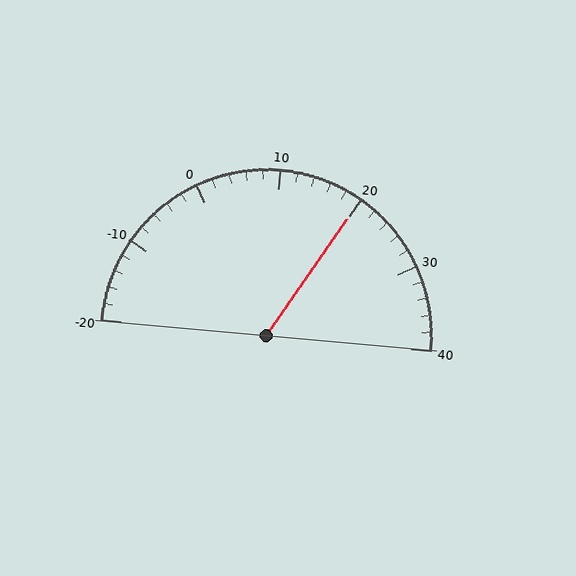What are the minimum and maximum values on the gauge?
The gauge ranges from -20 to 40.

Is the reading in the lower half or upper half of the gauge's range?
The reading is in the upper half of the range (-20 to 40).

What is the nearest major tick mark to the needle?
The nearest major tick mark is 20.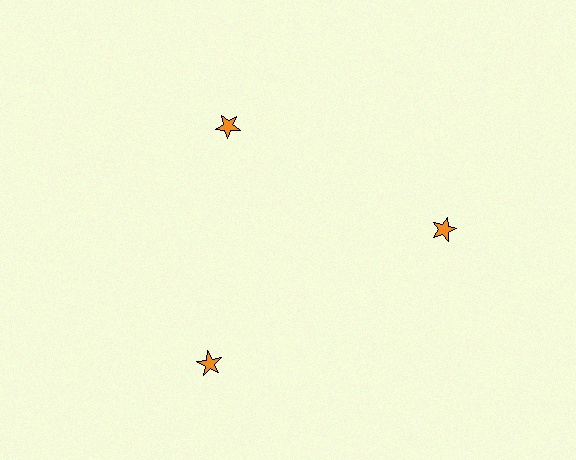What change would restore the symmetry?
The symmetry would be restored by moving it outward, back onto the ring so that all 3 stars sit at equal angles and equal distance from the center.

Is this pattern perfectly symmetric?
No. The 3 orange stars are arranged in a ring, but one element near the 11 o'clock position is pulled inward toward the center, breaking the 3-fold rotational symmetry.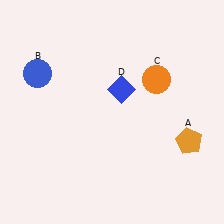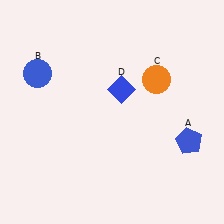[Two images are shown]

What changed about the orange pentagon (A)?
In Image 1, A is orange. In Image 2, it changed to blue.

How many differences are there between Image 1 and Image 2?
There is 1 difference between the two images.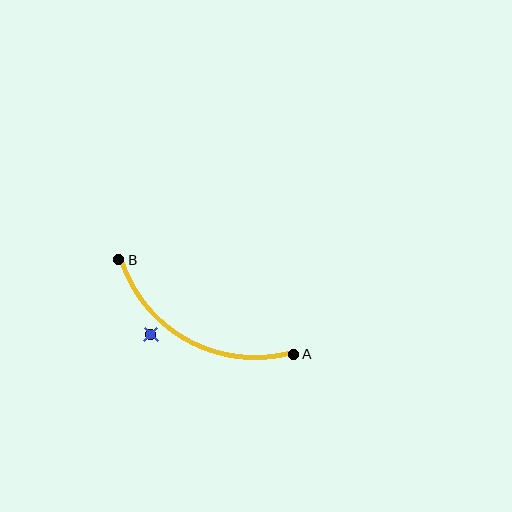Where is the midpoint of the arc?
The arc midpoint is the point on the curve farthest from the straight line joining A and B. It sits below that line.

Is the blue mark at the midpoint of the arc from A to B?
No — the blue mark does not lie on the arc at all. It sits slightly outside the curve.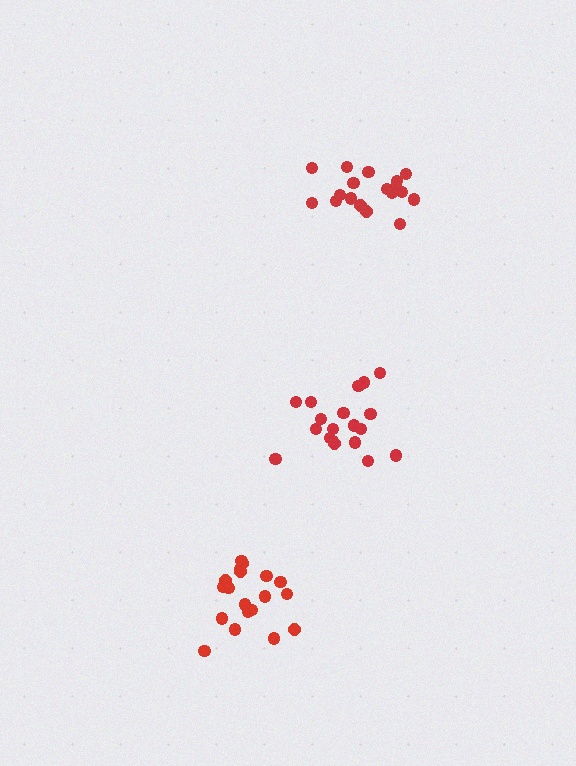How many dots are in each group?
Group 1: 19 dots, Group 2: 19 dots, Group 3: 18 dots (56 total).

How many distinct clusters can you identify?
There are 3 distinct clusters.